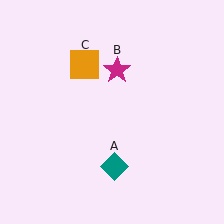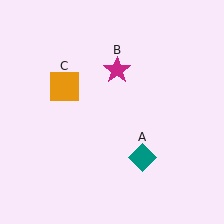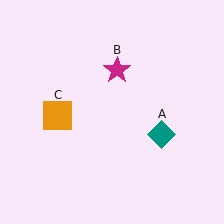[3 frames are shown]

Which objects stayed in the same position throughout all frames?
Magenta star (object B) remained stationary.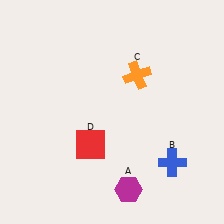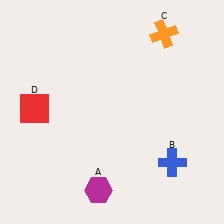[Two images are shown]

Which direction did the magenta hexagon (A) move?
The magenta hexagon (A) moved left.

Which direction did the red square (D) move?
The red square (D) moved left.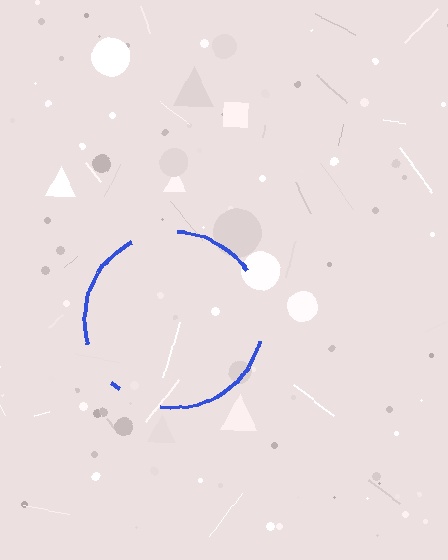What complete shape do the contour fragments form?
The contour fragments form a circle.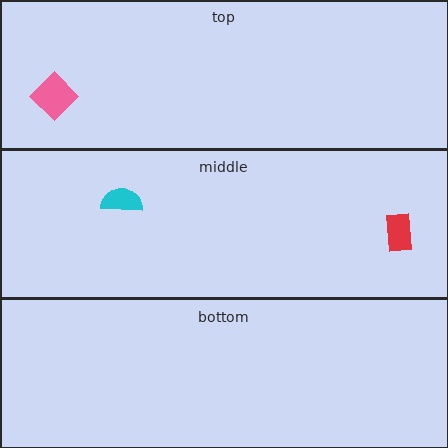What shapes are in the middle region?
The red rectangle, the cyan semicircle.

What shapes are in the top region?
The pink diamond.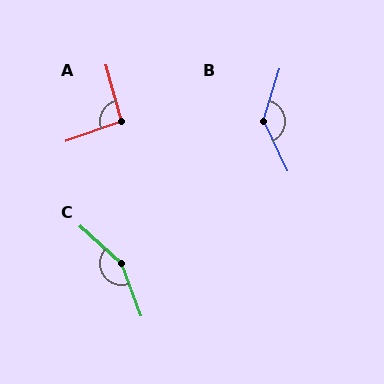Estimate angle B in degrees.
Approximately 137 degrees.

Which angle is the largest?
C, at approximately 153 degrees.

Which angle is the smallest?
A, at approximately 94 degrees.